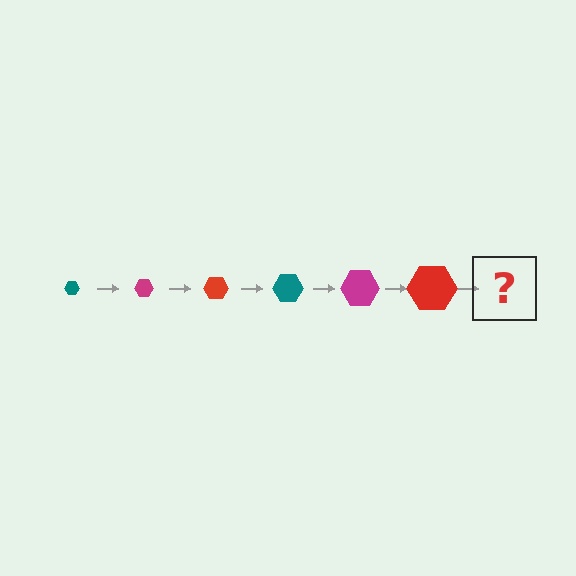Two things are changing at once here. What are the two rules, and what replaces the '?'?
The two rules are that the hexagon grows larger each step and the color cycles through teal, magenta, and red. The '?' should be a teal hexagon, larger than the previous one.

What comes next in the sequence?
The next element should be a teal hexagon, larger than the previous one.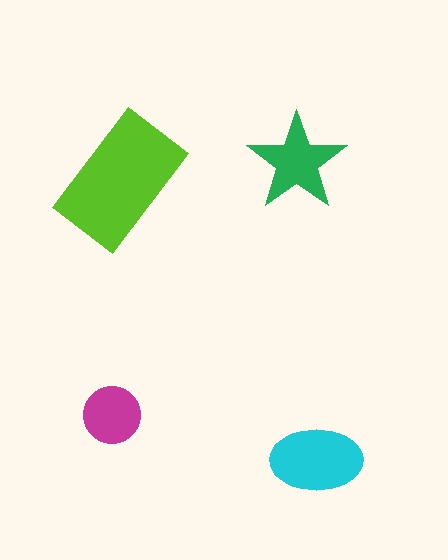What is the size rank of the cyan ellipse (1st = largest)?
2nd.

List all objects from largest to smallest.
The lime rectangle, the cyan ellipse, the green star, the magenta circle.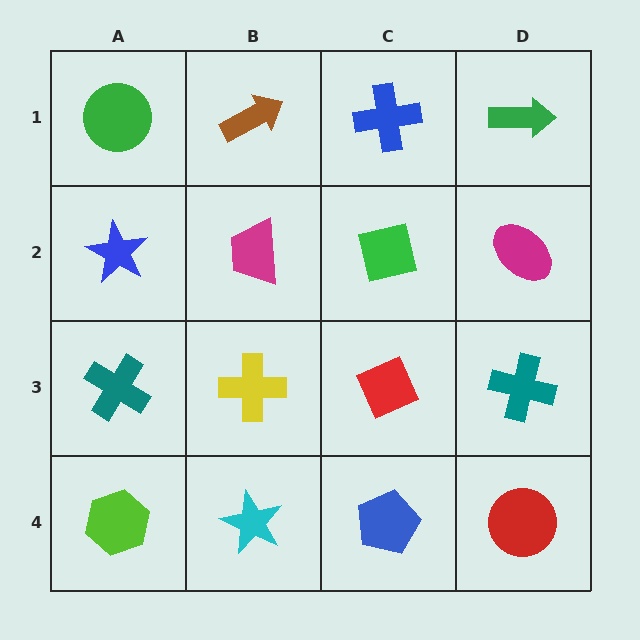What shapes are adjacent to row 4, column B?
A yellow cross (row 3, column B), a lime hexagon (row 4, column A), a blue pentagon (row 4, column C).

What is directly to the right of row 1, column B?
A blue cross.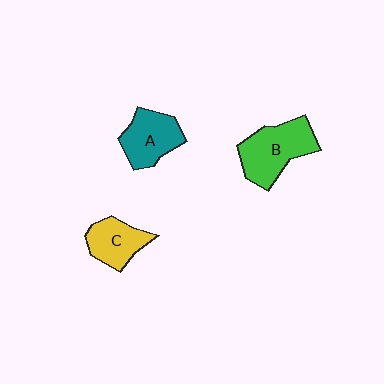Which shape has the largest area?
Shape B (green).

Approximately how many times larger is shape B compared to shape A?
Approximately 1.3 times.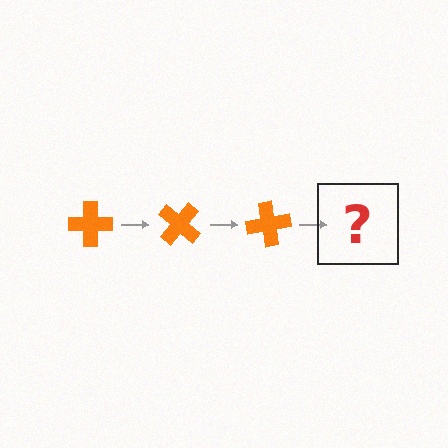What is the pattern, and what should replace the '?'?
The pattern is that the cross rotates 40 degrees each step. The '?' should be an orange cross rotated 120 degrees.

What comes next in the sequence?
The next element should be an orange cross rotated 120 degrees.